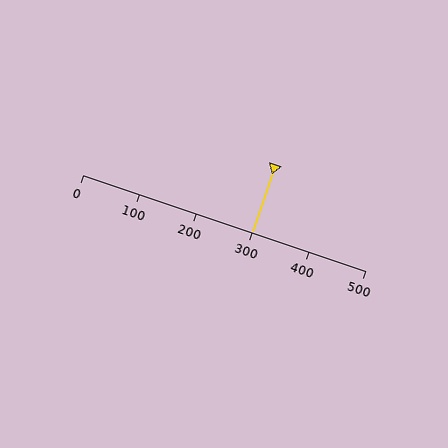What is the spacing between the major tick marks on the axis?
The major ticks are spaced 100 apart.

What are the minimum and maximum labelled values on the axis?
The axis runs from 0 to 500.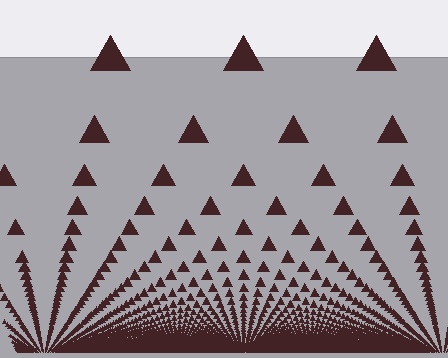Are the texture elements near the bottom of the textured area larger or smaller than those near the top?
Smaller. The gradient is inverted — elements near the bottom are smaller and denser.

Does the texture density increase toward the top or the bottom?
Density increases toward the bottom.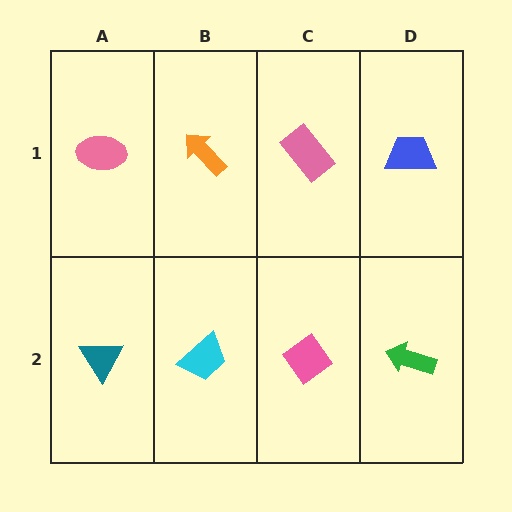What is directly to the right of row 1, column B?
A pink rectangle.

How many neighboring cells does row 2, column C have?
3.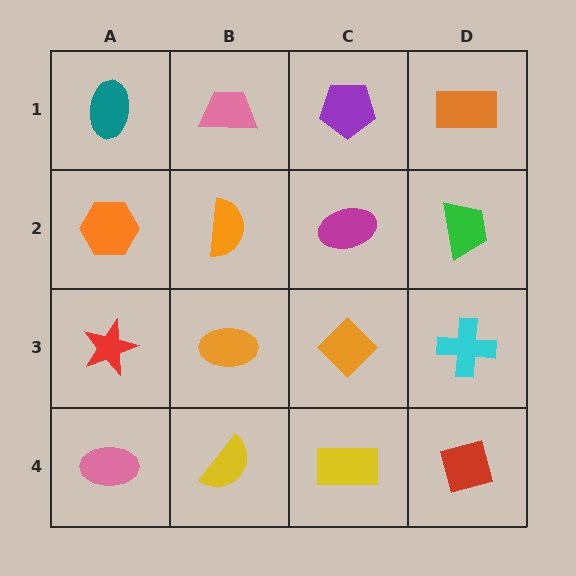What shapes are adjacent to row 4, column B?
An orange ellipse (row 3, column B), a pink ellipse (row 4, column A), a yellow rectangle (row 4, column C).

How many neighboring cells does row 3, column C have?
4.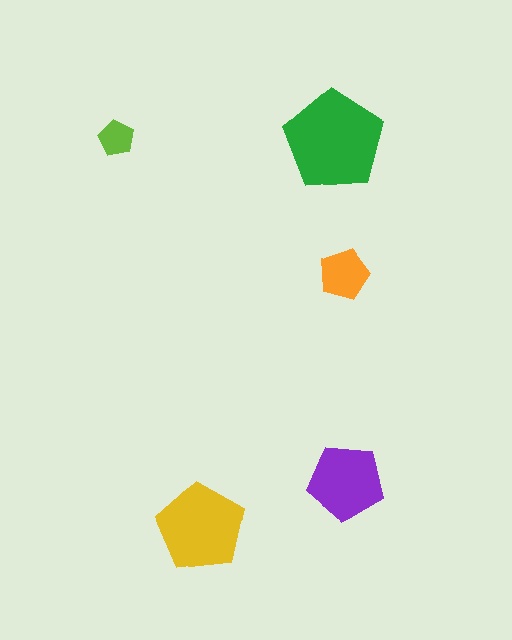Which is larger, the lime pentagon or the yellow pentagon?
The yellow one.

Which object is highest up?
The lime pentagon is topmost.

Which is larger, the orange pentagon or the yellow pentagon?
The yellow one.